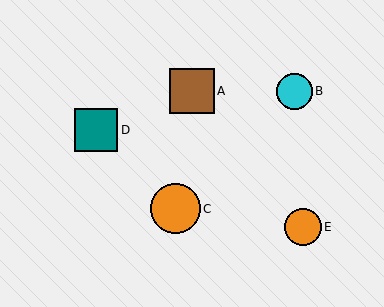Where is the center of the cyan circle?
The center of the cyan circle is at (294, 91).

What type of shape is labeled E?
Shape E is an orange circle.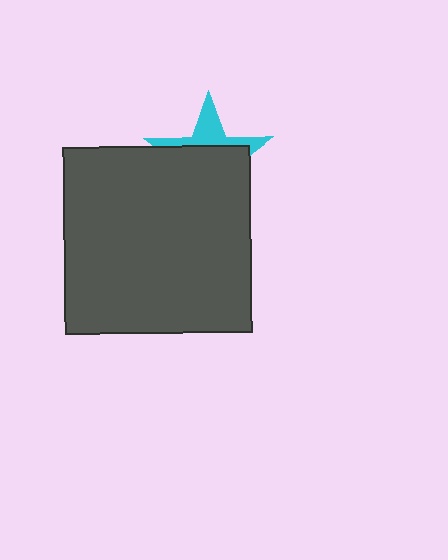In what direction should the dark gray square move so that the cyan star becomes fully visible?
The dark gray square should move down. That is the shortest direction to clear the overlap and leave the cyan star fully visible.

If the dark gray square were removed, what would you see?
You would see the complete cyan star.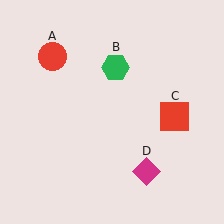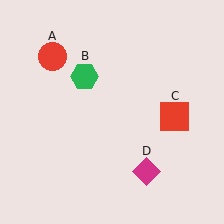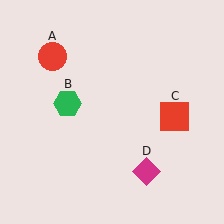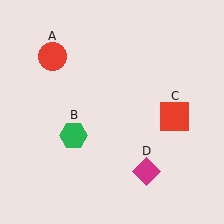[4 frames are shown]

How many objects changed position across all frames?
1 object changed position: green hexagon (object B).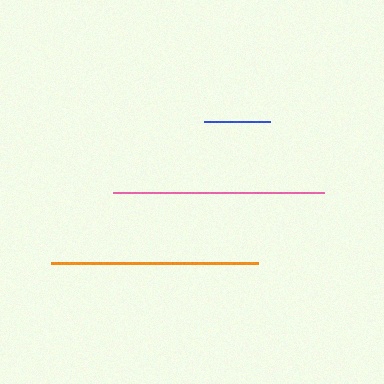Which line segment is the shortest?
The blue line is the shortest at approximately 65 pixels.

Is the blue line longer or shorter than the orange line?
The orange line is longer than the blue line.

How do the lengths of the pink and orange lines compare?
The pink and orange lines are approximately the same length.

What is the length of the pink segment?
The pink segment is approximately 211 pixels long.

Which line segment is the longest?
The pink line is the longest at approximately 211 pixels.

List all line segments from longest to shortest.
From longest to shortest: pink, orange, blue.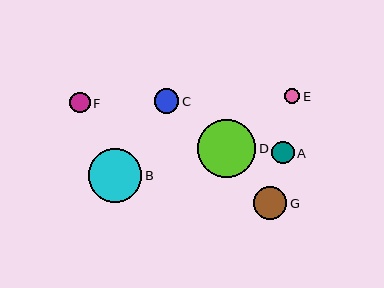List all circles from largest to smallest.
From largest to smallest: D, B, G, C, A, F, E.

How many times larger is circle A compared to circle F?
Circle A is approximately 1.1 times the size of circle F.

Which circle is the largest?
Circle D is the largest with a size of approximately 58 pixels.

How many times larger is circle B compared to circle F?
Circle B is approximately 2.6 times the size of circle F.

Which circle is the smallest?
Circle E is the smallest with a size of approximately 15 pixels.